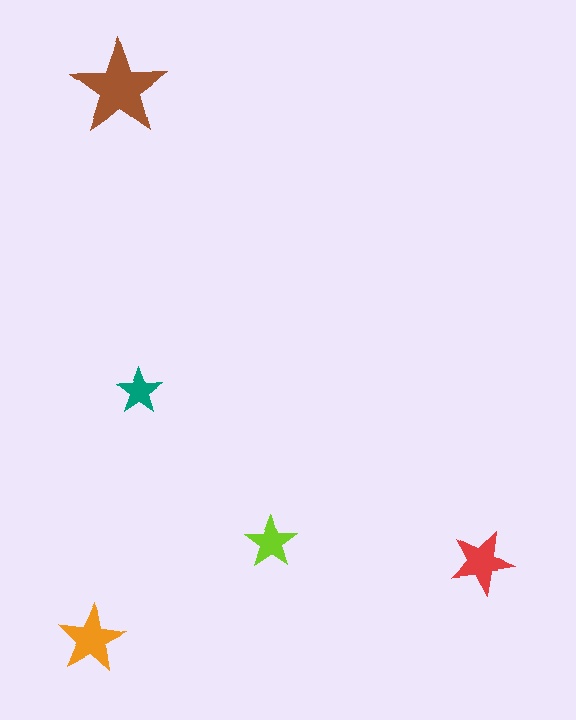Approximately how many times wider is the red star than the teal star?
About 1.5 times wider.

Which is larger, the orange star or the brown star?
The brown one.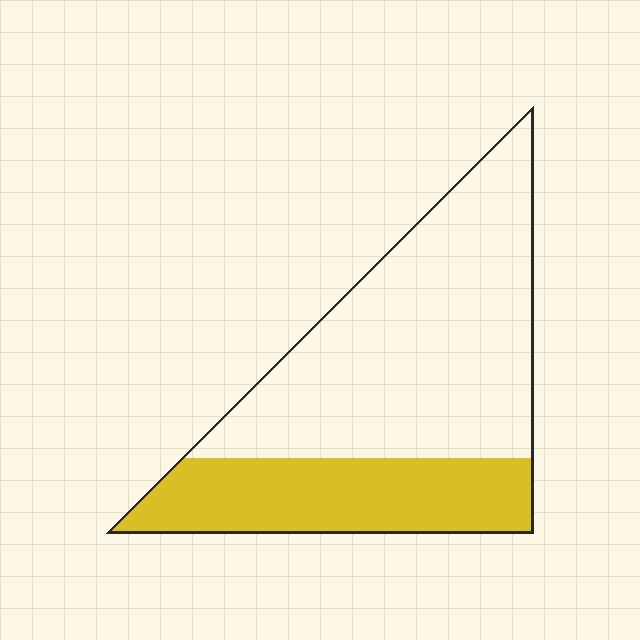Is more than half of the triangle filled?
No.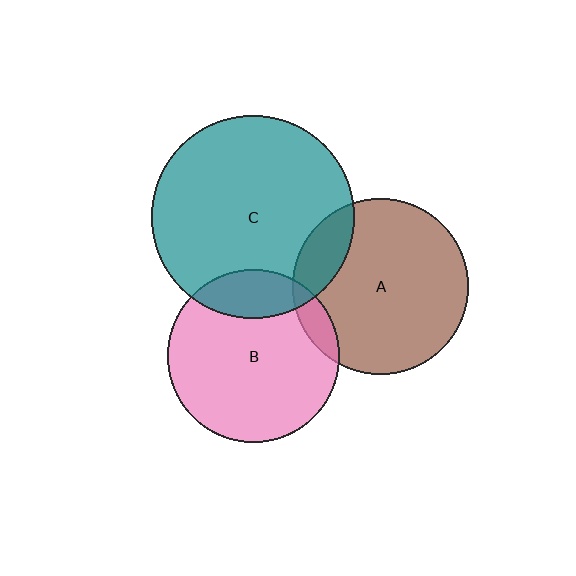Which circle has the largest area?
Circle C (teal).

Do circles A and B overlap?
Yes.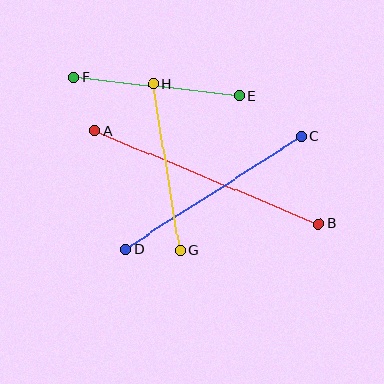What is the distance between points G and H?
The distance is approximately 168 pixels.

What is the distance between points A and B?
The distance is approximately 242 pixels.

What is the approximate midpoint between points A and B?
The midpoint is at approximately (207, 177) pixels.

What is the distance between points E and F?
The distance is approximately 167 pixels.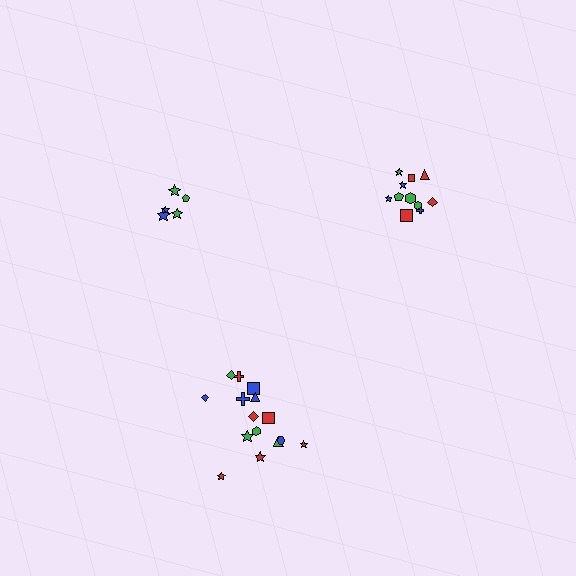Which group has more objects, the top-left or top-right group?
The top-right group.